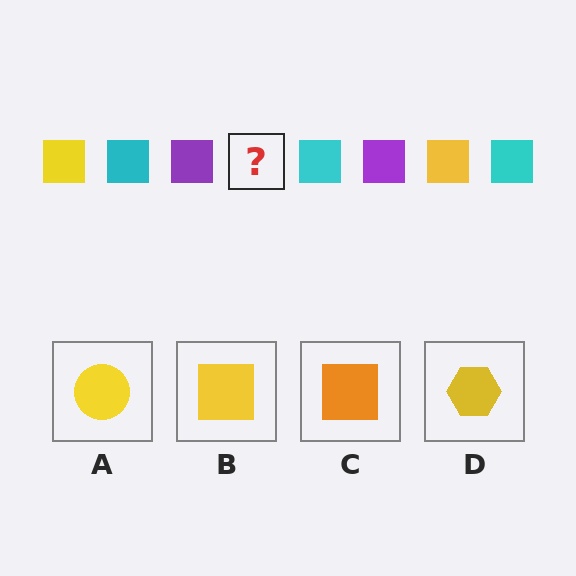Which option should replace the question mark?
Option B.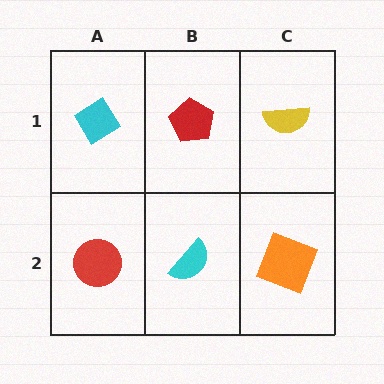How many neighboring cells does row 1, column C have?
2.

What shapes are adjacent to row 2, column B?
A red pentagon (row 1, column B), a red circle (row 2, column A), an orange square (row 2, column C).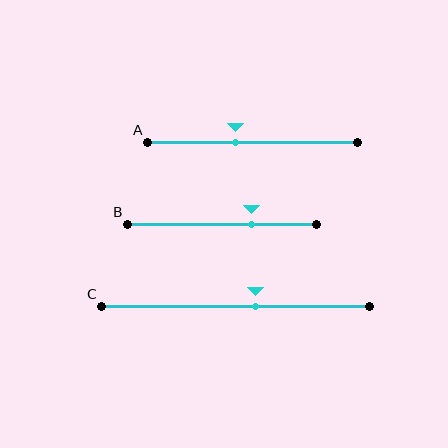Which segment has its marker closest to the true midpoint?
Segment C has its marker closest to the true midpoint.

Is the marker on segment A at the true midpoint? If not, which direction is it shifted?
No, the marker on segment A is shifted to the left by about 8% of the segment length.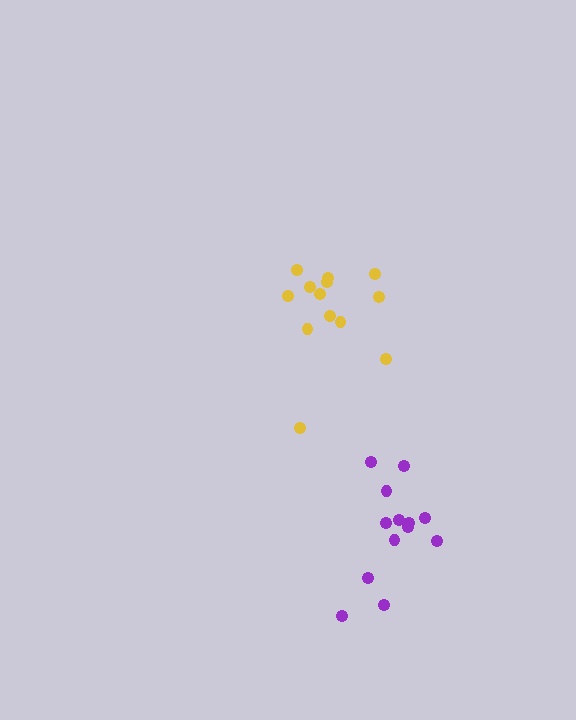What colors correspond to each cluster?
The clusters are colored: yellow, purple.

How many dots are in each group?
Group 1: 13 dots, Group 2: 13 dots (26 total).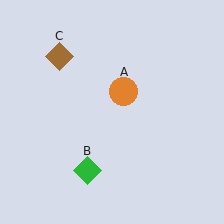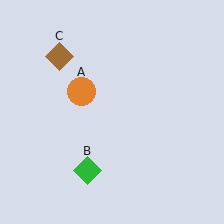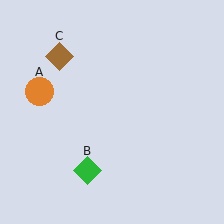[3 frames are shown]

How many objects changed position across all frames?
1 object changed position: orange circle (object A).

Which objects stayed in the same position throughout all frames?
Green diamond (object B) and brown diamond (object C) remained stationary.